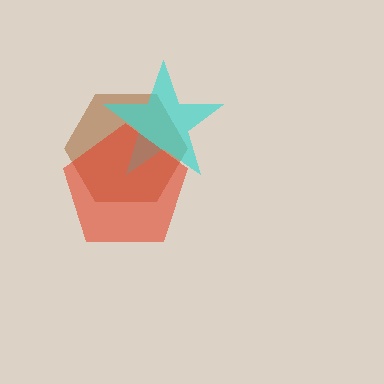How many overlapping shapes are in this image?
There are 3 overlapping shapes in the image.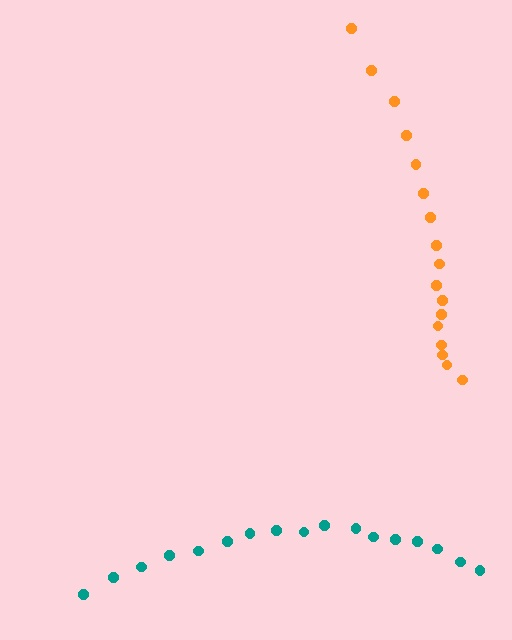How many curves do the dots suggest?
There are 2 distinct paths.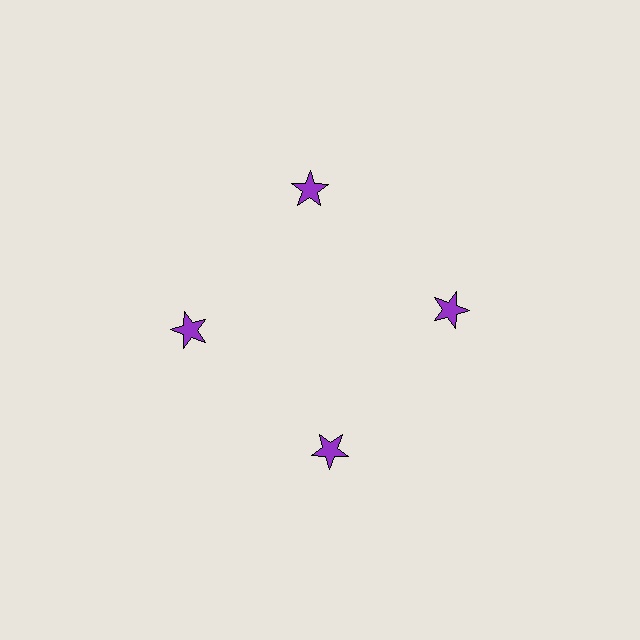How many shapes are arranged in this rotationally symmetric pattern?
There are 4 shapes, arranged in 4 groups of 1.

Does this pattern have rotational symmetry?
Yes, this pattern has 4-fold rotational symmetry. It looks the same after rotating 90 degrees around the center.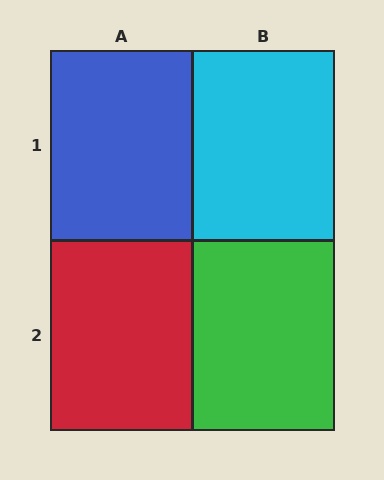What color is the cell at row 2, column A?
Red.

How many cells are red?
1 cell is red.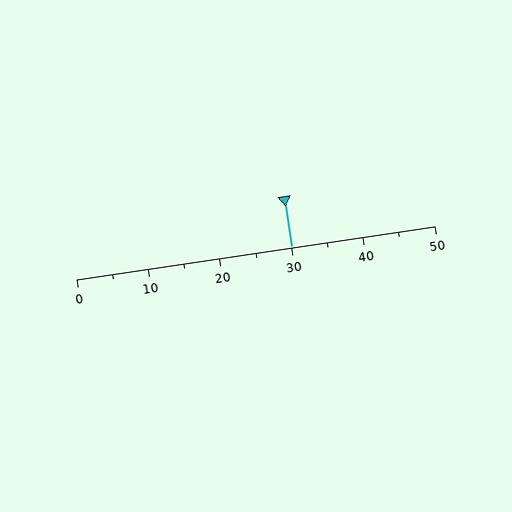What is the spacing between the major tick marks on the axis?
The major ticks are spaced 10 apart.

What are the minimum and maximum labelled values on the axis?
The axis runs from 0 to 50.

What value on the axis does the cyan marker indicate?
The marker indicates approximately 30.